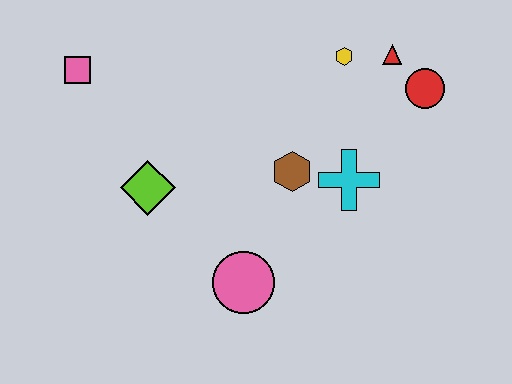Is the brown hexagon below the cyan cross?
No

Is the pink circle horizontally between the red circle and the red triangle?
No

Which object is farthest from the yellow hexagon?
The pink square is farthest from the yellow hexagon.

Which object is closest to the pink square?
The lime diamond is closest to the pink square.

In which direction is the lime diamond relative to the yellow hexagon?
The lime diamond is to the left of the yellow hexagon.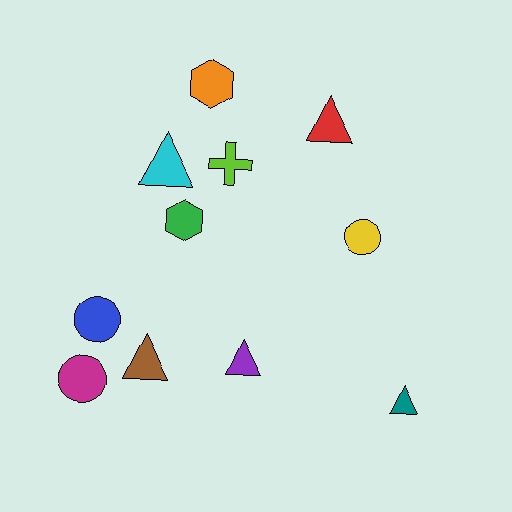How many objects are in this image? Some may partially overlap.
There are 11 objects.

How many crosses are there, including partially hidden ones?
There is 1 cross.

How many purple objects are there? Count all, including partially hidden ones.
There is 1 purple object.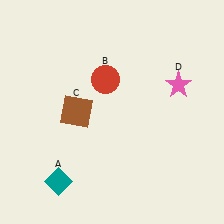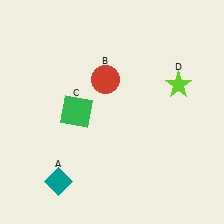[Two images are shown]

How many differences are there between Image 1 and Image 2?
There are 2 differences between the two images.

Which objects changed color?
C changed from brown to green. D changed from pink to lime.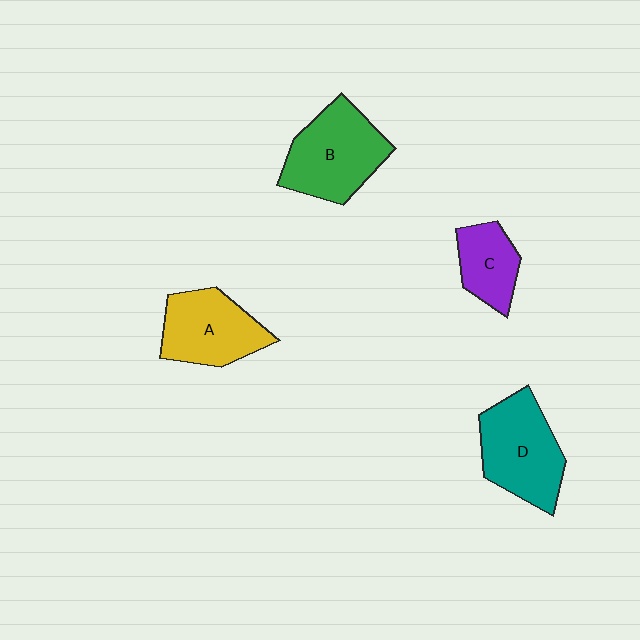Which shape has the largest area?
Shape B (green).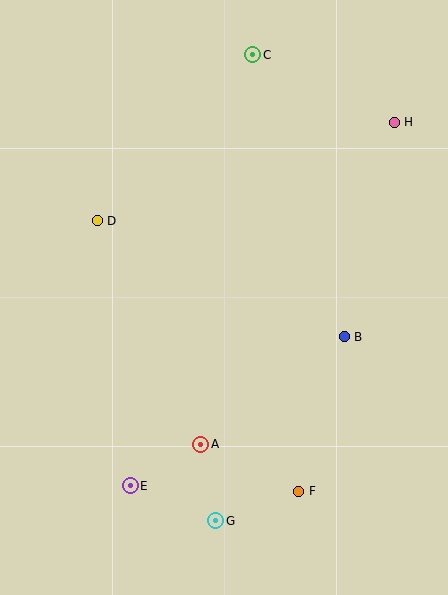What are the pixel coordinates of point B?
Point B is at (344, 337).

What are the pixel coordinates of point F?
Point F is at (299, 491).